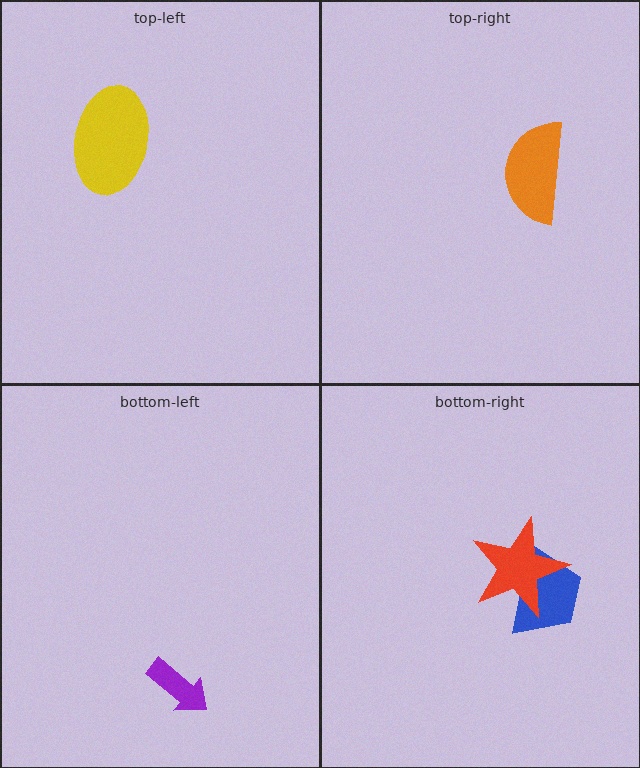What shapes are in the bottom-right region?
The blue trapezoid, the red star.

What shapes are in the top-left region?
The yellow ellipse.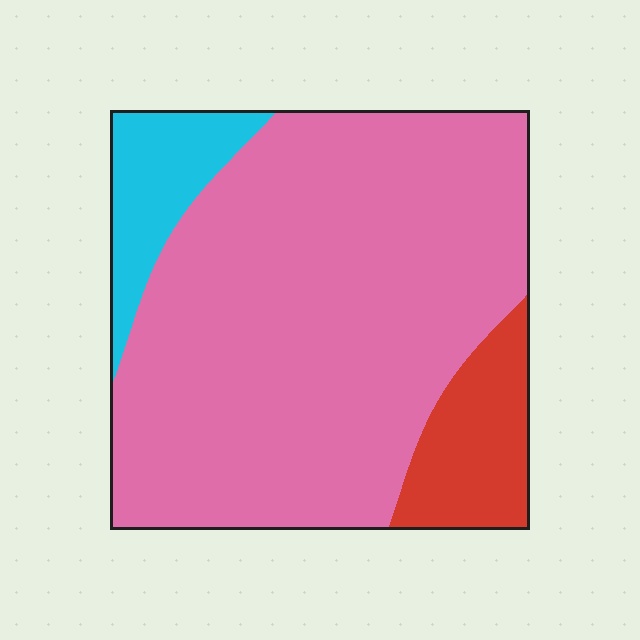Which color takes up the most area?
Pink, at roughly 80%.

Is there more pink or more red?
Pink.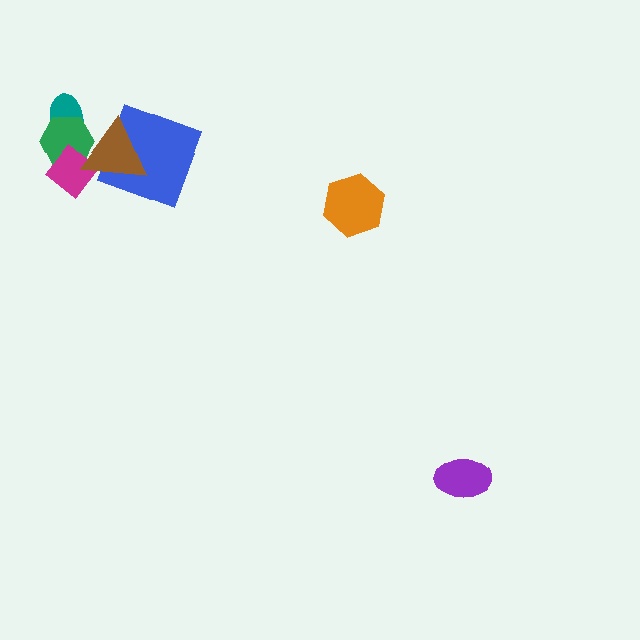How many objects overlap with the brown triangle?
3 objects overlap with the brown triangle.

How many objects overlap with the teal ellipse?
1 object overlaps with the teal ellipse.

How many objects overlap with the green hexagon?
3 objects overlap with the green hexagon.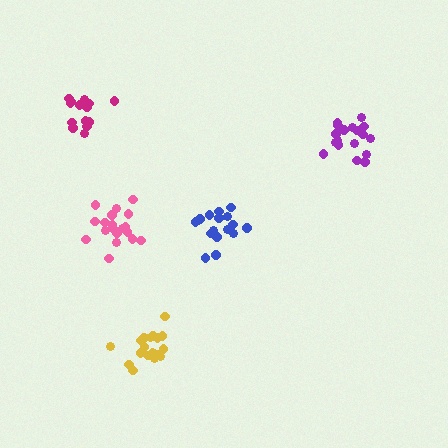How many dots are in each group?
Group 1: 19 dots, Group 2: 18 dots, Group 3: 18 dots, Group 4: 15 dots, Group 5: 19 dots (89 total).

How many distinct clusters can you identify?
There are 5 distinct clusters.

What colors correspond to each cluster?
The clusters are colored: pink, blue, purple, magenta, yellow.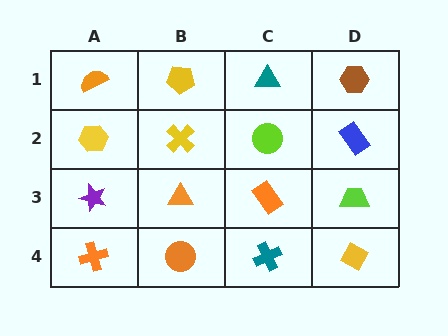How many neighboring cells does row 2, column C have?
4.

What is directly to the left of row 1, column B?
An orange semicircle.